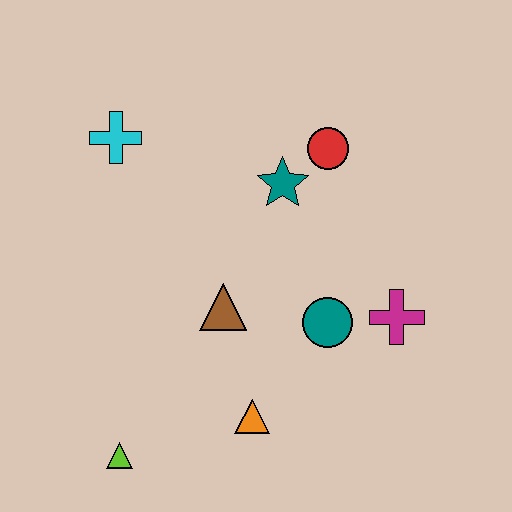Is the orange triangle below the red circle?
Yes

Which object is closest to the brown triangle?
The teal circle is closest to the brown triangle.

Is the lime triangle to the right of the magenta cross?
No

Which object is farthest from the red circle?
The lime triangle is farthest from the red circle.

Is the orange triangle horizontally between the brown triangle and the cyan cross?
No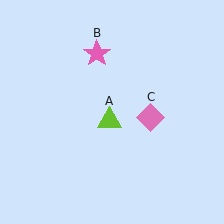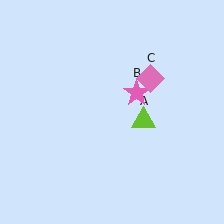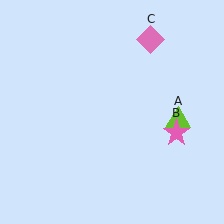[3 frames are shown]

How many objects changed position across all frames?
3 objects changed position: lime triangle (object A), pink star (object B), pink diamond (object C).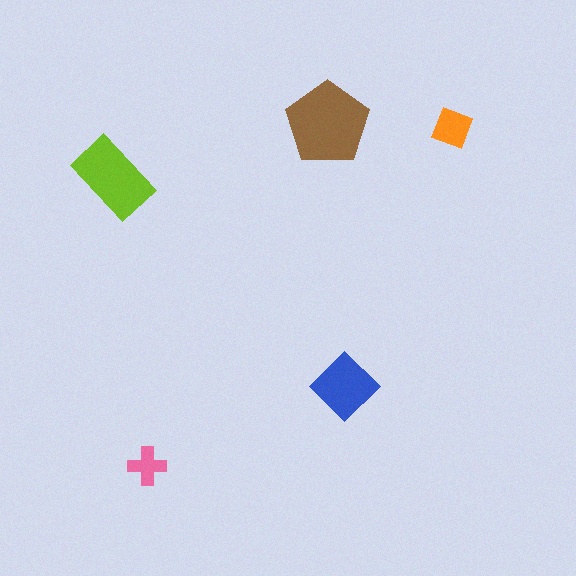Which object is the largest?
The brown pentagon.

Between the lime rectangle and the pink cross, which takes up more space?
The lime rectangle.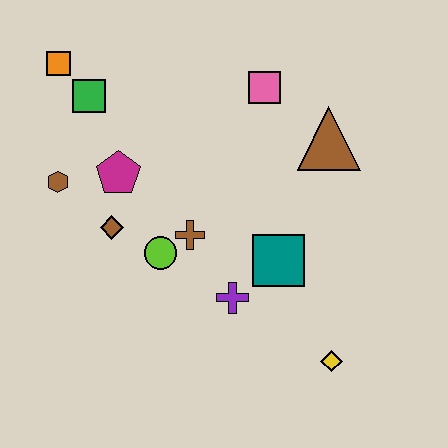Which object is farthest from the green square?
The yellow diamond is farthest from the green square.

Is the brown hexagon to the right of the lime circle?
No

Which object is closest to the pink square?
The brown triangle is closest to the pink square.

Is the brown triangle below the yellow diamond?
No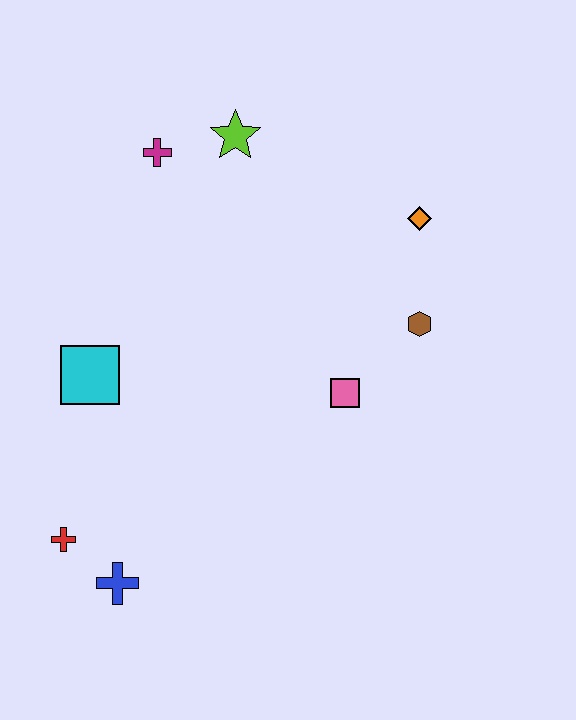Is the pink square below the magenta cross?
Yes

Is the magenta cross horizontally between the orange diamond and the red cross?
Yes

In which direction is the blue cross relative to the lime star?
The blue cross is below the lime star.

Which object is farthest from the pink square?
The red cross is farthest from the pink square.